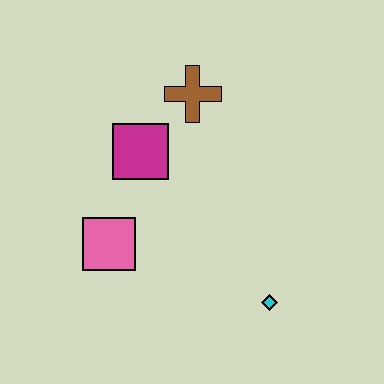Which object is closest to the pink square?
The magenta square is closest to the pink square.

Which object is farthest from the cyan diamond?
The brown cross is farthest from the cyan diamond.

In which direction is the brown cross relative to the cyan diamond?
The brown cross is above the cyan diamond.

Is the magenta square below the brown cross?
Yes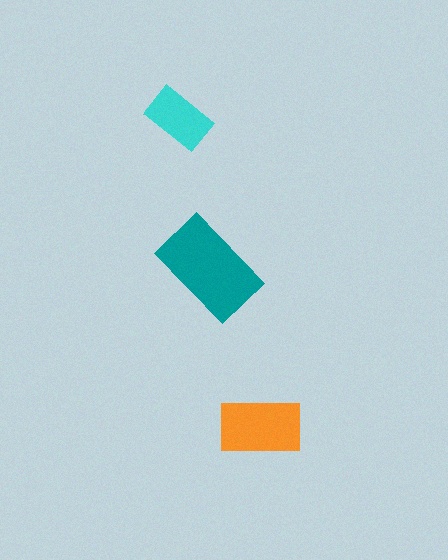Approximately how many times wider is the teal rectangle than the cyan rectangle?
About 1.5 times wider.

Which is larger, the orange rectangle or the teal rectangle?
The teal one.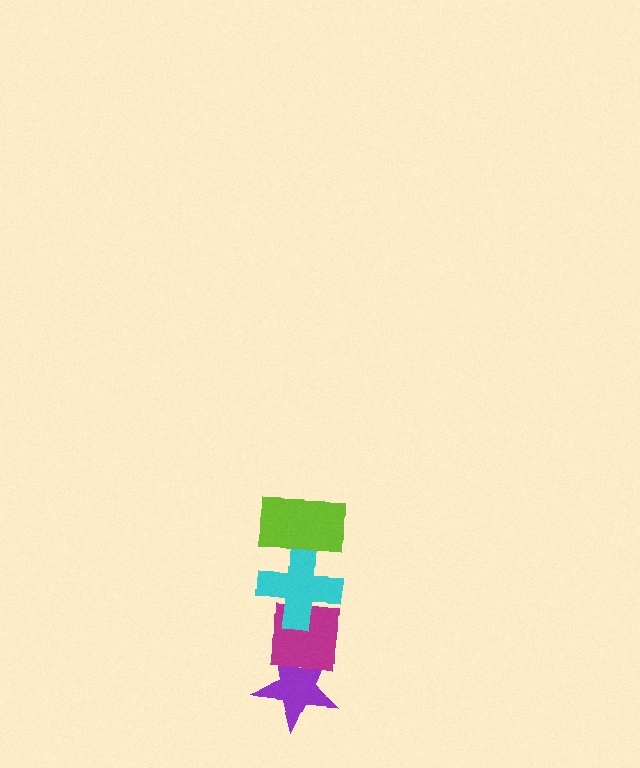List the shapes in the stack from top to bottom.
From top to bottom: the lime rectangle, the cyan cross, the magenta square, the purple star.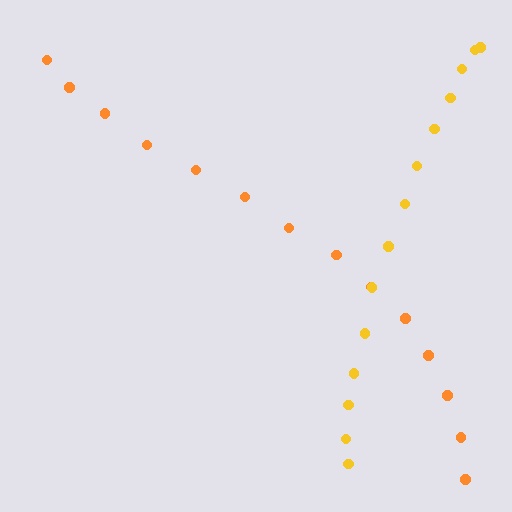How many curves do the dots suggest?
There are 2 distinct paths.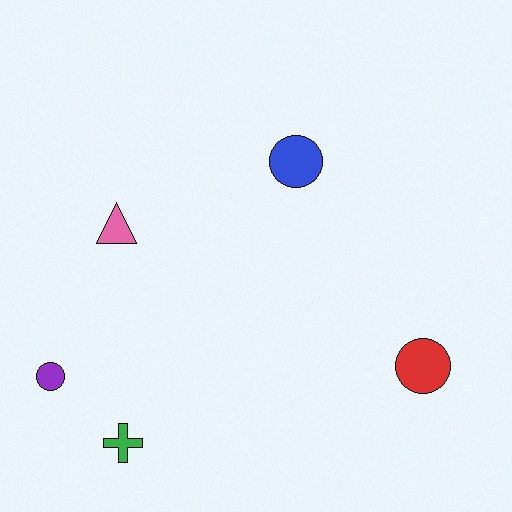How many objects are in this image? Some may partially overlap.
There are 5 objects.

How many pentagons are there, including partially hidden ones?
There are no pentagons.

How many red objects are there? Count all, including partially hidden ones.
There is 1 red object.